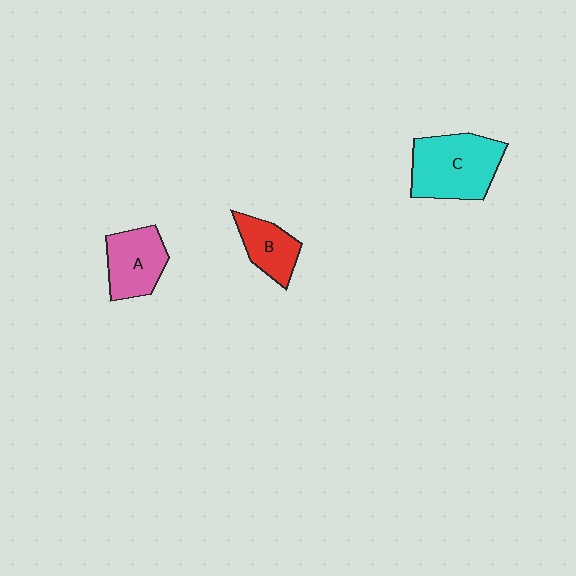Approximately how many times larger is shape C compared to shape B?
Approximately 1.9 times.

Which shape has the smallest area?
Shape B (red).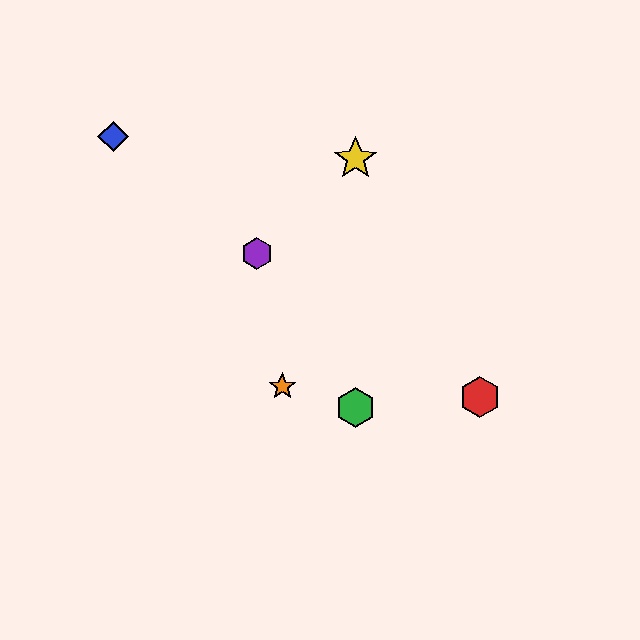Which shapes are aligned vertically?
The green hexagon, the yellow star are aligned vertically.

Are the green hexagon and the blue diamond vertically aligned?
No, the green hexagon is at x≈355 and the blue diamond is at x≈113.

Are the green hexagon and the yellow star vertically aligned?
Yes, both are at x≈355.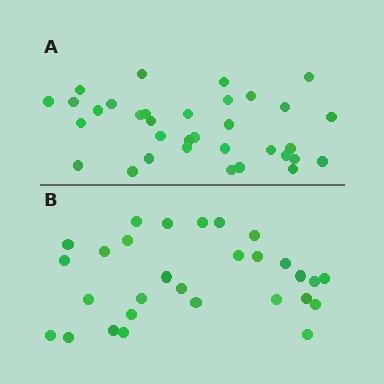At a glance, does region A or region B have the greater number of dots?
Region A (the top region) has more dots.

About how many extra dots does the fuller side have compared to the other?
Region A has about 5 more dots than region B.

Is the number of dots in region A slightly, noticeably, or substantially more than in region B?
Region A has only slightly more — the two regions are fairly close. The ratio is roughly 1.2 to 1.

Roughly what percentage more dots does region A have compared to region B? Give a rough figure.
About 15% more.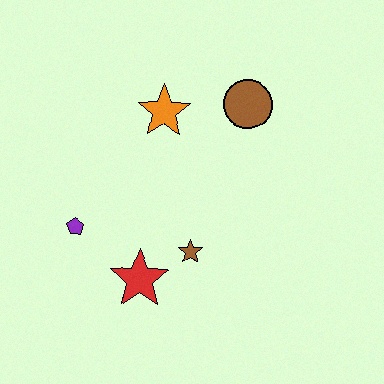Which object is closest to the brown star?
The red star is closest to the brown star.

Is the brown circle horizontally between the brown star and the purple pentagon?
No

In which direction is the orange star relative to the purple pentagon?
The orange star is above the purple pentagon.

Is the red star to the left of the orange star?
Yes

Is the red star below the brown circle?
Yes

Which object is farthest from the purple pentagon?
The brown circle is farthest from the purple pentagon.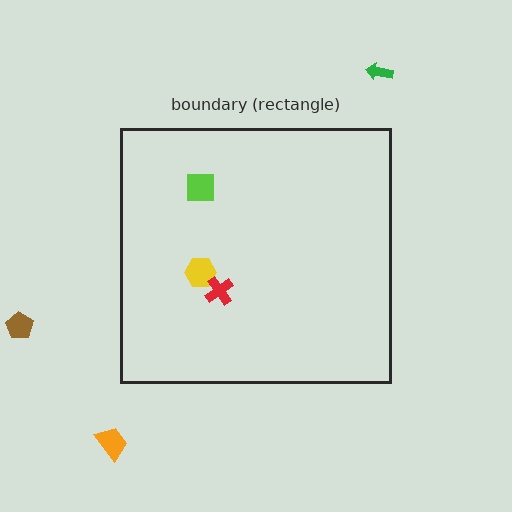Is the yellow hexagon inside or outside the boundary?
Inside.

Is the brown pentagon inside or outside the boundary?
Outside.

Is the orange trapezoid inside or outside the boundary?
Outside.